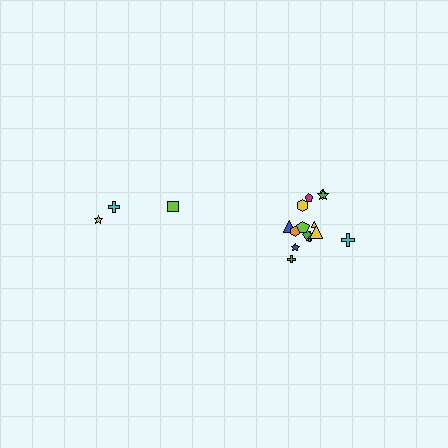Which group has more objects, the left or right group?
The right group.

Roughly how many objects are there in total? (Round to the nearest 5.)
Roughly 20 objects in total.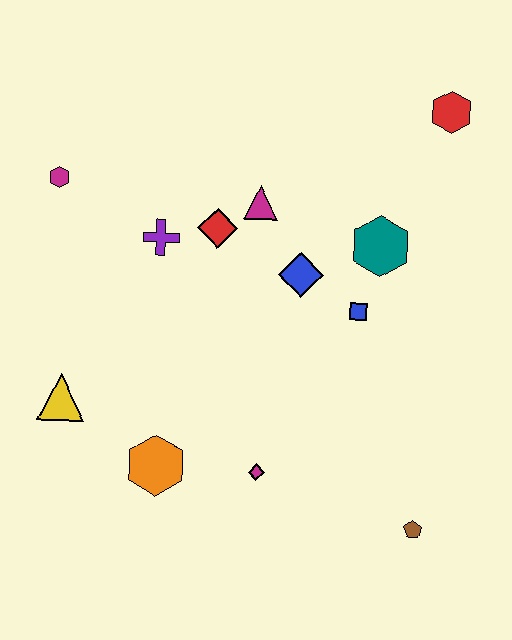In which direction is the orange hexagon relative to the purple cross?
The orange hexagon is below the purple cross.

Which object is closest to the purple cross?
The red diamond is closest to the purple cross.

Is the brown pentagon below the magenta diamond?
Yes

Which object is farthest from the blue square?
The magenta hexagon is farthest from the blue square.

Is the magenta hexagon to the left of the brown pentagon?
Yes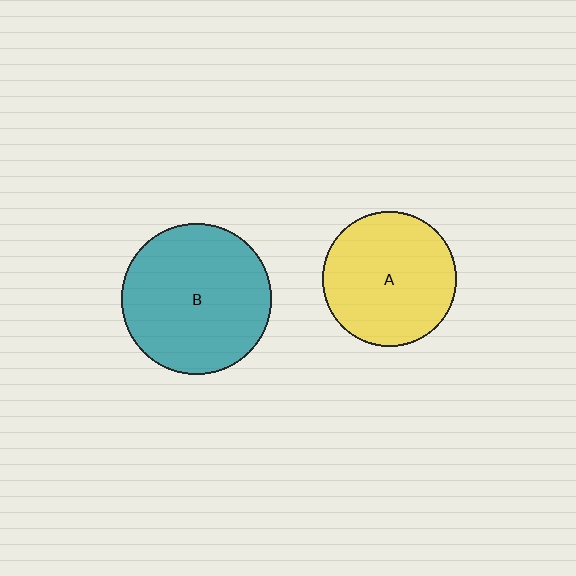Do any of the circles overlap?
No, none of the circles overlap.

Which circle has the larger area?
Circle B (teal).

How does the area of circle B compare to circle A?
Approximately 1.3 times.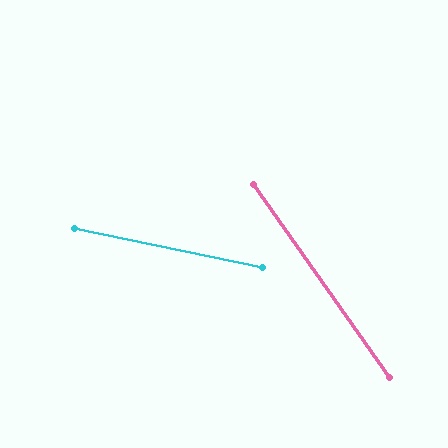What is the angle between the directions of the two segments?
Approximately 43 degrees.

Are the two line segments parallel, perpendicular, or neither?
Neither parallel nor perpendicular — they differ by about 43°.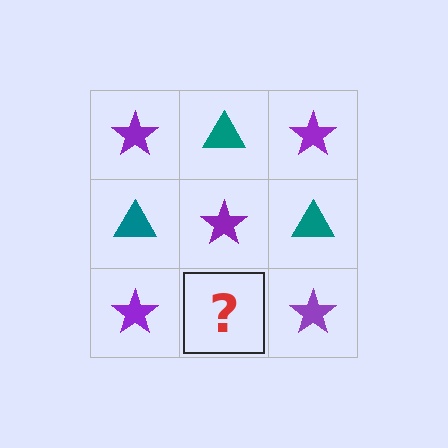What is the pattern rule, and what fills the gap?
The rule is that it alternates purple star and teal triangle in a checkerboard pattern. The gap should be filled with a teal triangle.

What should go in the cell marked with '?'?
The missing cell should contain a teal triangle.